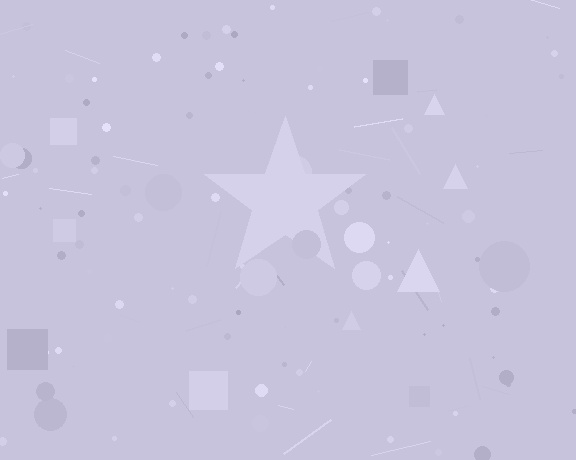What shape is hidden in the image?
A star is hidden in the image.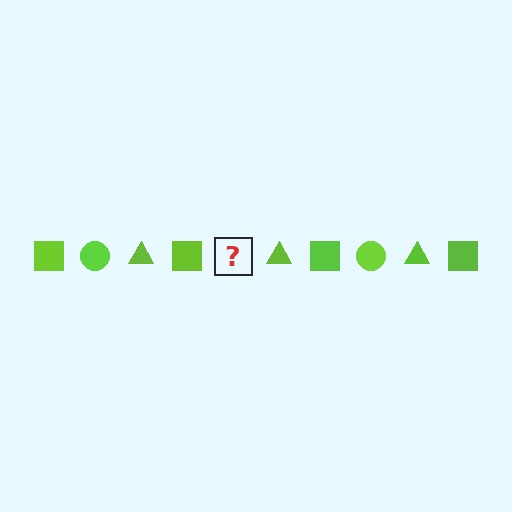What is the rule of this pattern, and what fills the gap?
The rule is that the pattern cycles through square, circle, triangle shapes in lime. The gap should be filled with a lime circle.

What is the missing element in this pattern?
The missing element is a lime circle.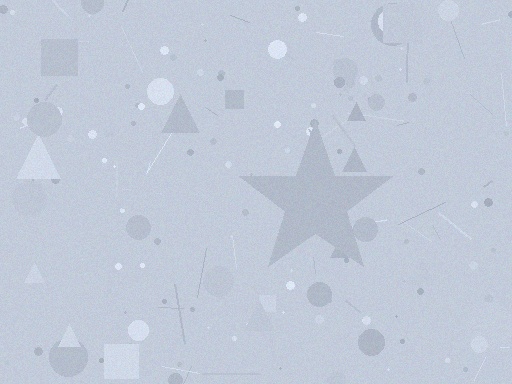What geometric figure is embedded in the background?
A star is embedded in the background.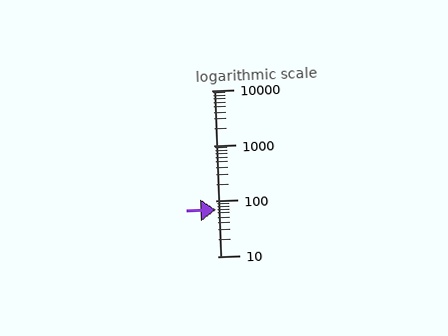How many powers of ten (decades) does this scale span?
The scale spans 3 decades, from 10 to 10000.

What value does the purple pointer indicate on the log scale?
The pointer indicates approximately 69.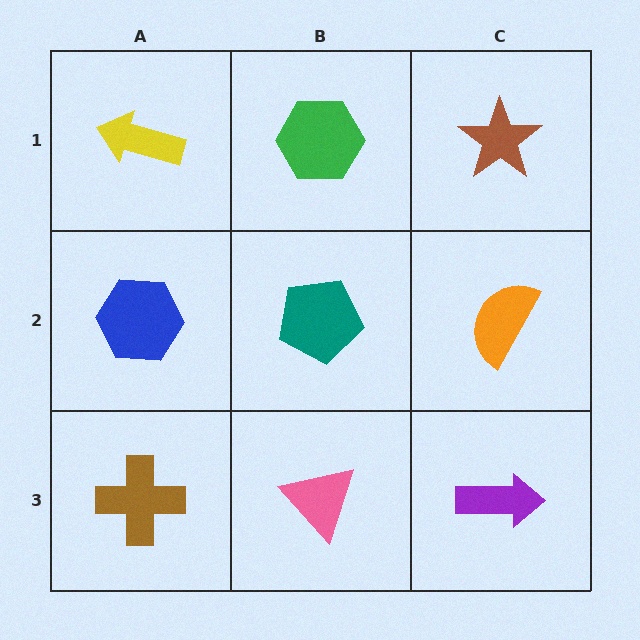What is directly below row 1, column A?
A blue hexagon.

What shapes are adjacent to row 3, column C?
An orange semicircle (row 2, column C), a pink triangle (row 3, column B).